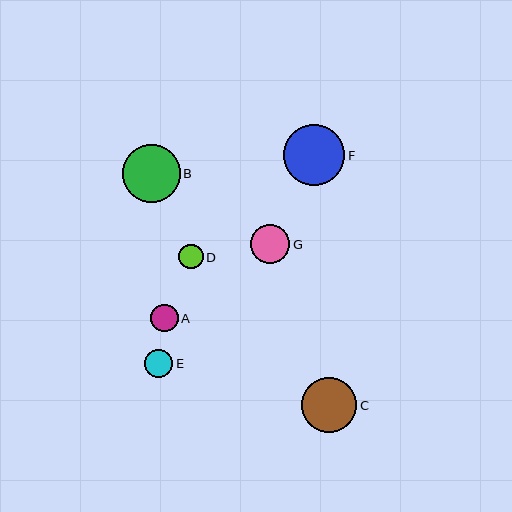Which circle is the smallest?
Circle D is the smallest with a size of approximately 24 pixels.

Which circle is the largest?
Circle F is the largest with a size of approximately 61 pixels.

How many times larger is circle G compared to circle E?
Circle G is approximately 1.4 times the size of circle E.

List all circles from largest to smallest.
From largest to smallest: F, B, C, G, E, A, D.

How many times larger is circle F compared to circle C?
Circle F is approximately 1.1 times the size of circle C.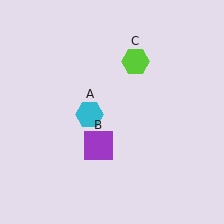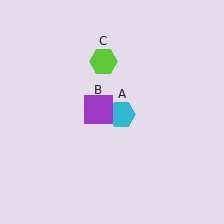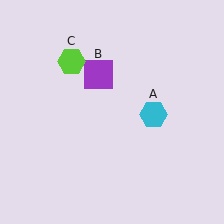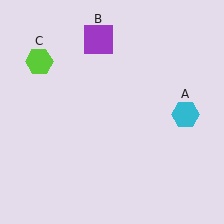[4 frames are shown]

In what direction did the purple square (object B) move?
The purple square (object B) moved up.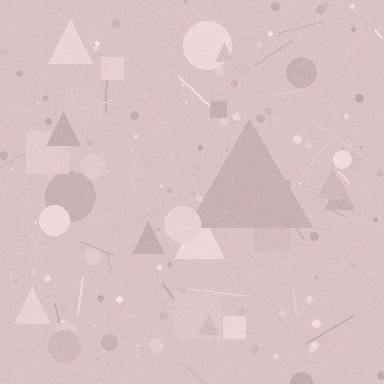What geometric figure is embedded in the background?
A triangle is embedded in the background.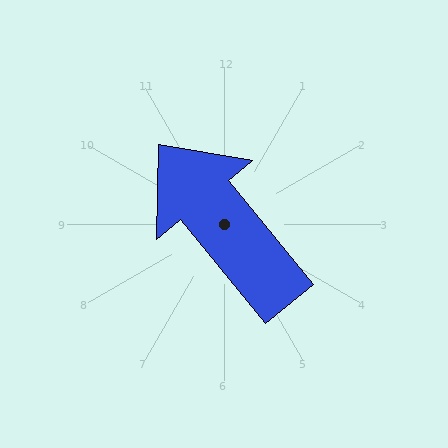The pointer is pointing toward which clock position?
Roughly 11 o'clock.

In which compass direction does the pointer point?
Northwest.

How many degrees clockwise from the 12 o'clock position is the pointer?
Approximately 321 degrees.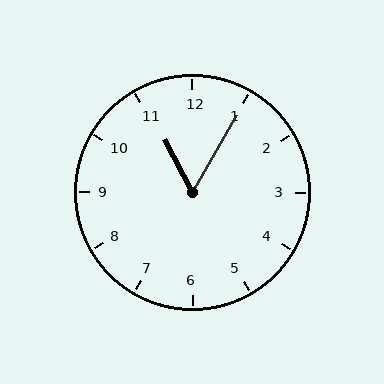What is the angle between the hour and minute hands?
Approximately 58 degrees.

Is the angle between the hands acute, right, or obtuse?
It is acute.